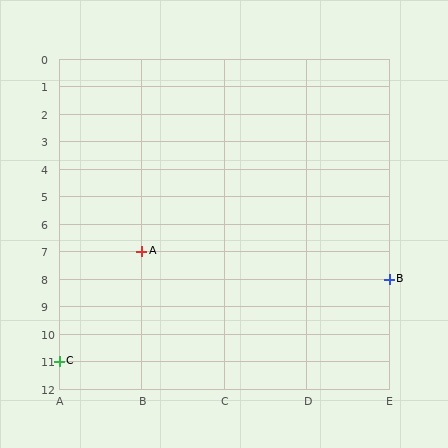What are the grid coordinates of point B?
Point B is at grid coordinates (E, 8).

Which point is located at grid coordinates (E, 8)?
Point B is at (E, 8).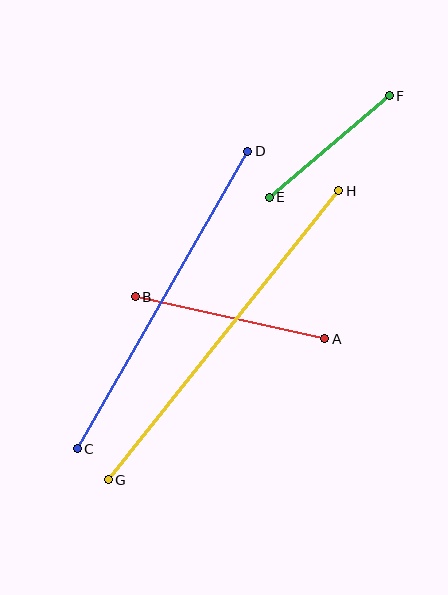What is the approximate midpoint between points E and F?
The midpoint is at approximately (329, 147) pixels.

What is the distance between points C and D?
The distance is approximately 343 pixels.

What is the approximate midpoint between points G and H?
The midpoint is at approximately (223, 335) pixels.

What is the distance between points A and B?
The distance is approximately 194 pixels.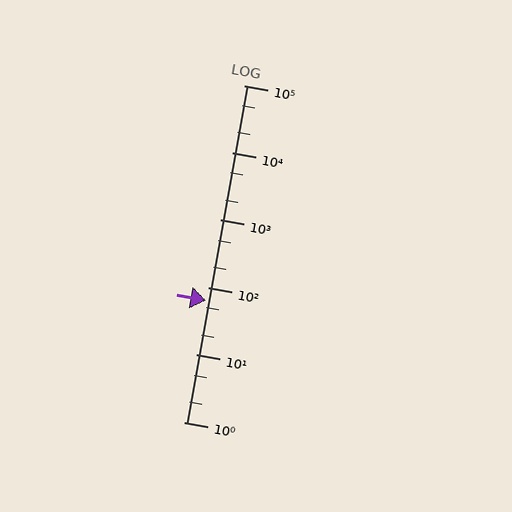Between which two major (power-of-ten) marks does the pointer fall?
The pointer is between 10 and 100.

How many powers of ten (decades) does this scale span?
The scale spans 5 decades, from 1 to 100000.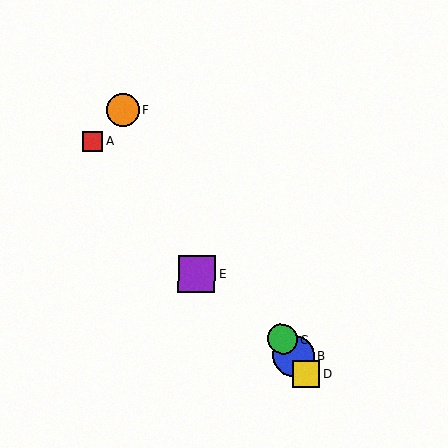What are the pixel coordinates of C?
Object C is at (282, 339).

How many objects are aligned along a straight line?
4 objects (B, C, D, F) are aligned along a straight line.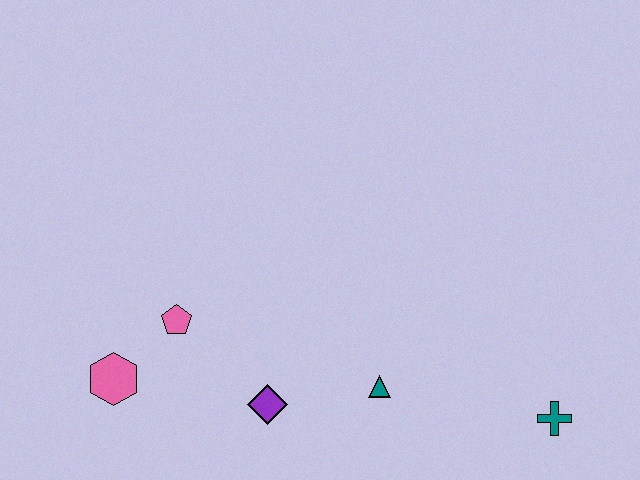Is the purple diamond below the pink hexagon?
Yes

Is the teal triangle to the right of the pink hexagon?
Yes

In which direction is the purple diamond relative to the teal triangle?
The purple diamond is to the left of the teal triangle.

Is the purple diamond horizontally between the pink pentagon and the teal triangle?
Yes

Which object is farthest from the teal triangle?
The pink hexagon is farthest from the teal triangle.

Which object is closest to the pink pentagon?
The pink hexagon is closest to the pink pentagon.